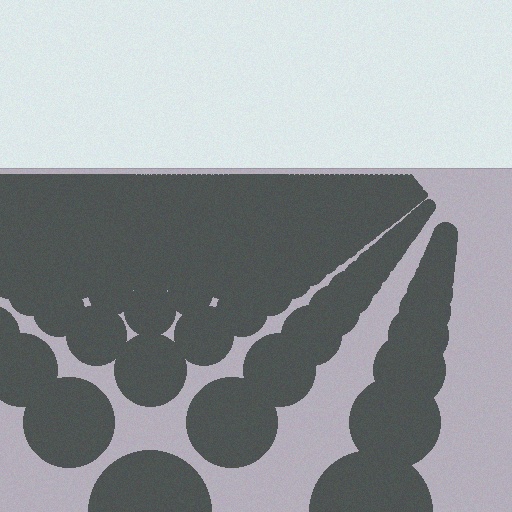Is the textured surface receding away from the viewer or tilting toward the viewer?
The surface is receding away from the viewer. Texture elements get smaller and denser toward the top.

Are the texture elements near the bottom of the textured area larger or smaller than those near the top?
Larger. Near the bottom, elements are closer to the viewer and appear at a bigger on-screen size.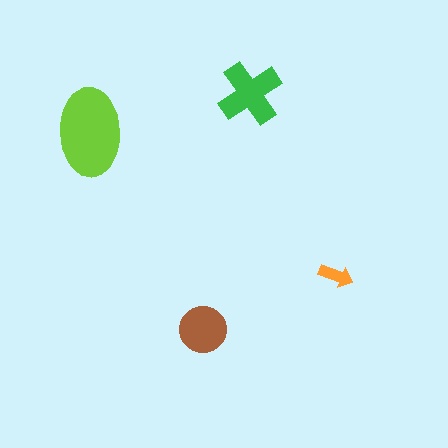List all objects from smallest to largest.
The orange arrow, the brown circle, the green cross, the lime ellipse.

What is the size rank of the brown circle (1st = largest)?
3rd.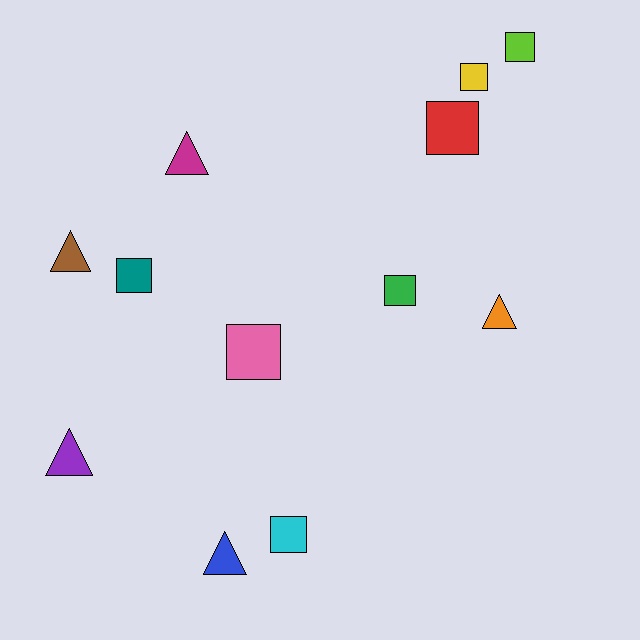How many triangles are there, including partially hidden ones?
There are 5 triangles.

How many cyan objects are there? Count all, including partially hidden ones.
There is 1 cyan object.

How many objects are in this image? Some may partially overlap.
There are 12 objects.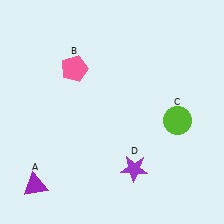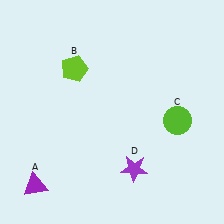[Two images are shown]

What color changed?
The pentagon (B) changed from pink in Image 1 to lime in Image 2.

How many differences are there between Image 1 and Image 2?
There is 1 difference between the two images.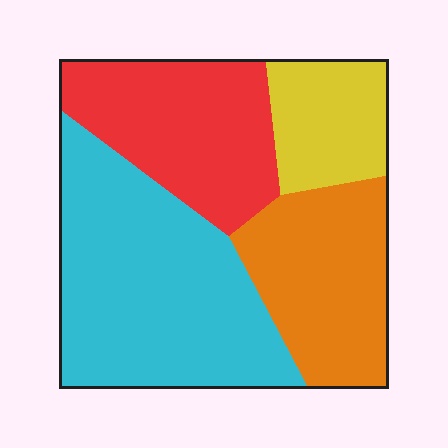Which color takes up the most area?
Cyan, at roughly 40%.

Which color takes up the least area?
Yellow, at roughly 15%.